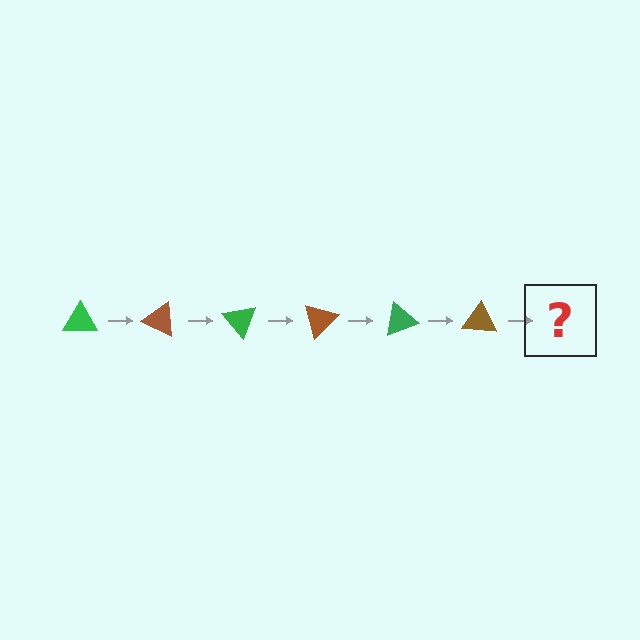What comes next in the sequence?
The next element should be a green triangle, rotated 150 degrees from the start.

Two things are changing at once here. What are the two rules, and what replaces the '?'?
The two rules are that it rotates 25 degrees each step and the color cycles through green and brown. The '?' should be a green triangle, rotated 150 degrees from the start.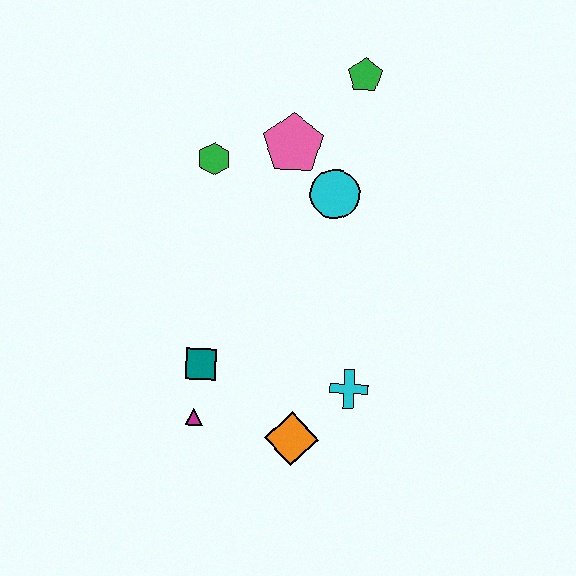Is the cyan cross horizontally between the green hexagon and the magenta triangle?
No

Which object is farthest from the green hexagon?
The orange diamond is farthest from the green hexagon.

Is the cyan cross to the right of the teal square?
Yes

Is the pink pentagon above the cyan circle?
Yes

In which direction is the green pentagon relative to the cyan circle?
The green pentagon is above the cyan circle.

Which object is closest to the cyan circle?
The pink pentagon is closest to the cyan circle.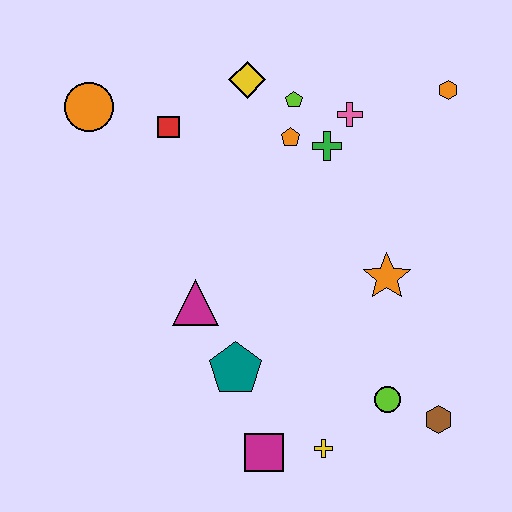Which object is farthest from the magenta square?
The orange hexagon is farthest from the magenta square.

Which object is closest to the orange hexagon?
The pink cross is closest to the orange hexagon.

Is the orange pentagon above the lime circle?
Yes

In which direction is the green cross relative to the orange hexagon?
The green cross is to the left of the orange hexagon.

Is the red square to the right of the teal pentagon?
No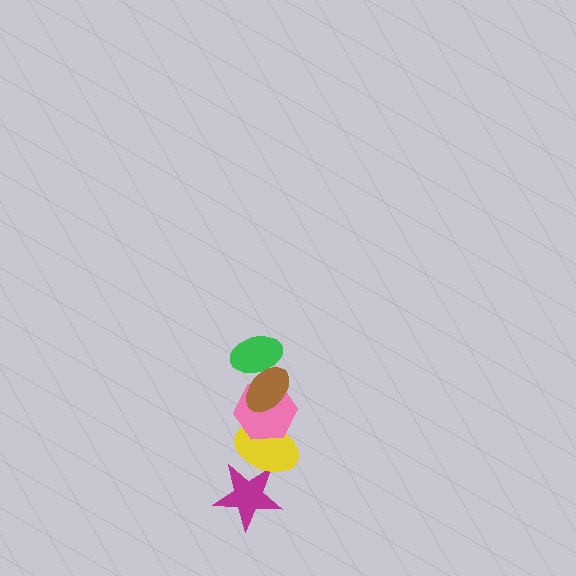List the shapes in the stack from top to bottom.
From top to bottom: the green ellipse, the brown ellipse, the pink hexagon, the yellow ellipse, the magenta star.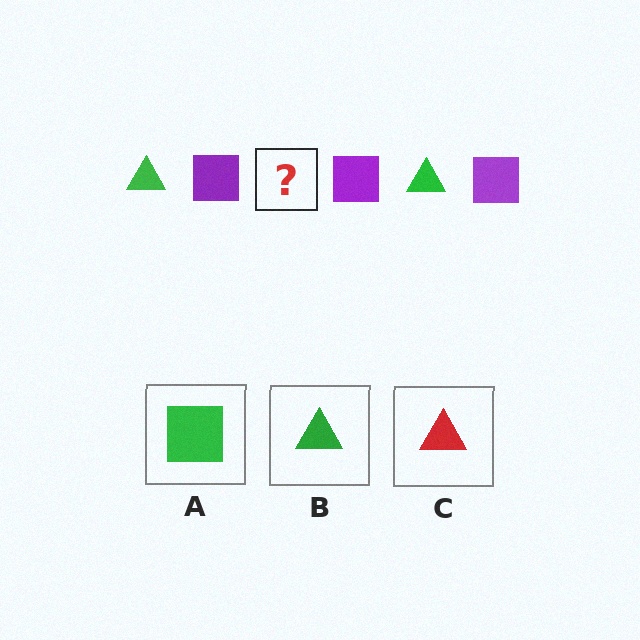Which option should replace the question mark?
Option B.